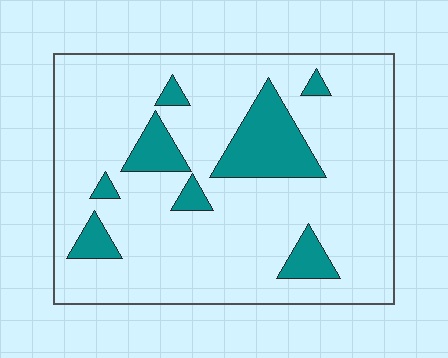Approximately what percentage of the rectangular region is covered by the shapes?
Approximately 15%.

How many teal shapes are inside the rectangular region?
8.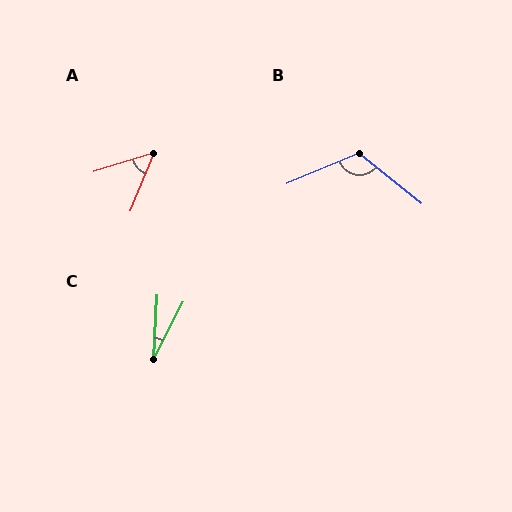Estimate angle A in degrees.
Approximately 50 degrees.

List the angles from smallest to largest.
C (24°), A (50°), B (119°).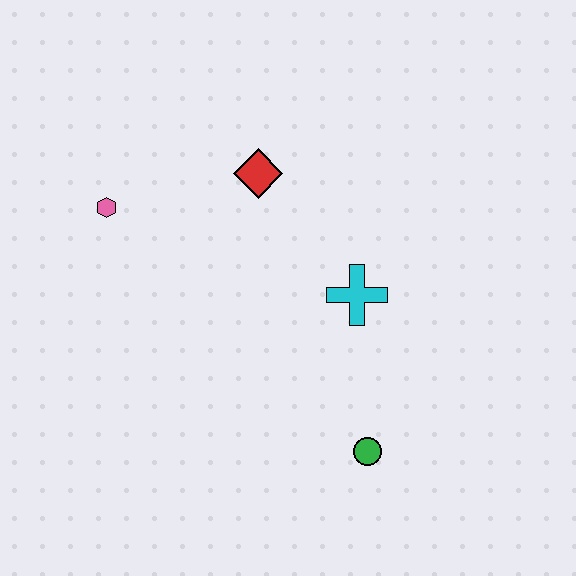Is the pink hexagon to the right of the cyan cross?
No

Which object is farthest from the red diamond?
The green circle is farthest from the red diamond.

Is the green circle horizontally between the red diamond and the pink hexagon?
No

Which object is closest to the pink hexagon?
The red diamond is closest to the pink hexagon.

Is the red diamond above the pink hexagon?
Yes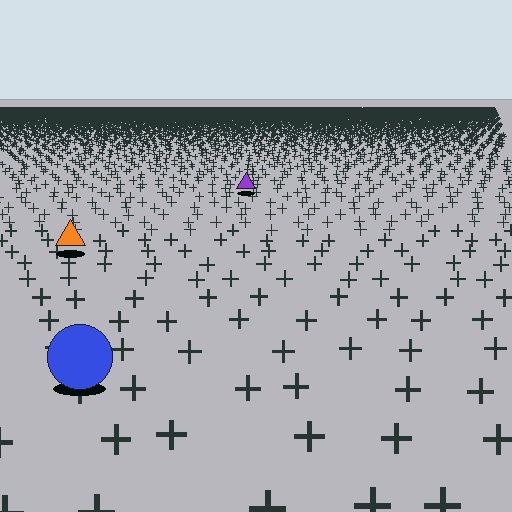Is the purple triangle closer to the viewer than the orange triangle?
No. The orange triangle is closer — you can tell from the texture gradient: the ground texture is coarser near it.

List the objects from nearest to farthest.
From nearest to farthest: the blue circle, the orange triangle, the purple triangle.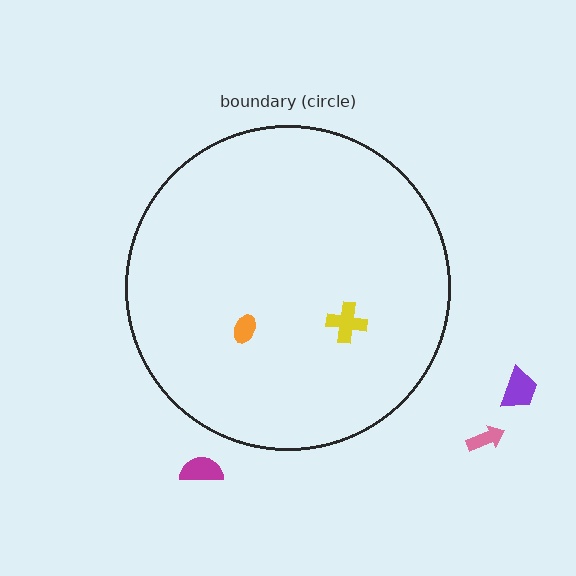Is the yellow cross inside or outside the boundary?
Inside.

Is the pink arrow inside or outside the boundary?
Outside.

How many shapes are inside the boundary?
2 inside, 3 outside.